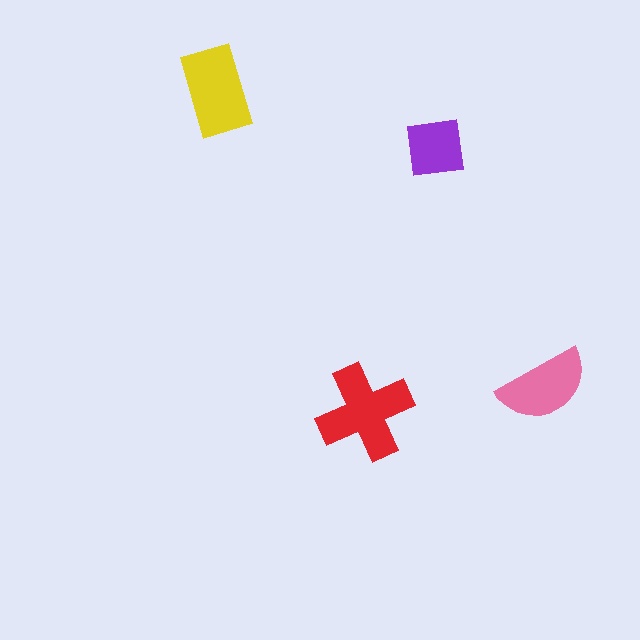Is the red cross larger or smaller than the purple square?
Larger.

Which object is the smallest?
The purple square.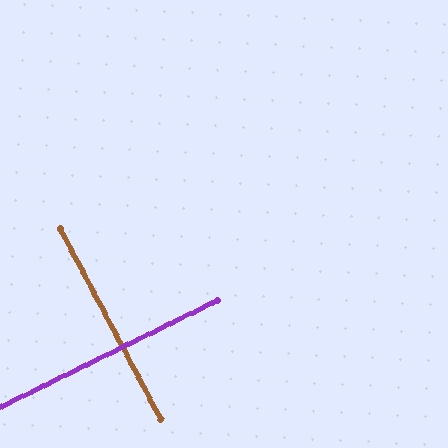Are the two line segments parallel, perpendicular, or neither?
Perpendicular — they meet at approximately 89°.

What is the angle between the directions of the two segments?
Approximately 89 degrees.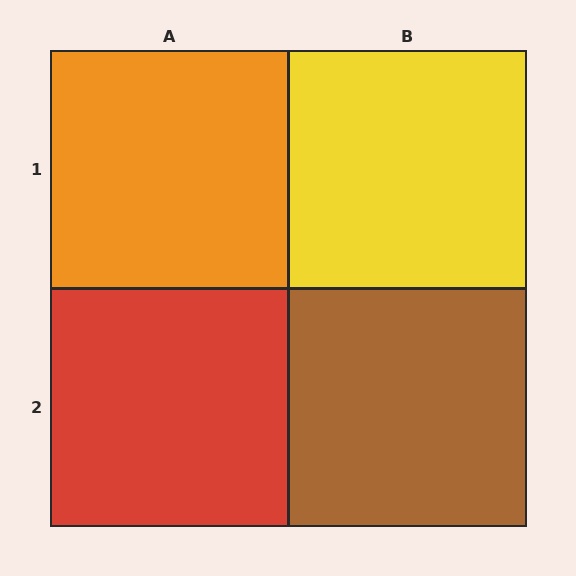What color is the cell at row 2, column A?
Red.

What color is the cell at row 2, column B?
Brown.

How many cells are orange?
1 cell is orange.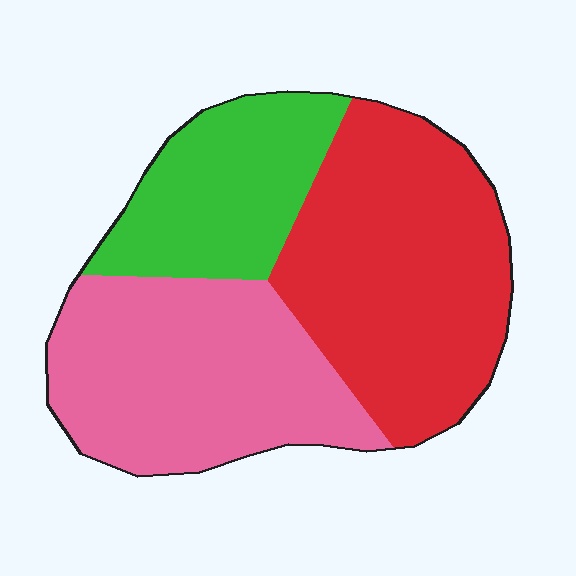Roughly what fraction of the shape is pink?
Pink covers 36% of the shape.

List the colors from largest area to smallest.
From largest to smallest: red, pink, green.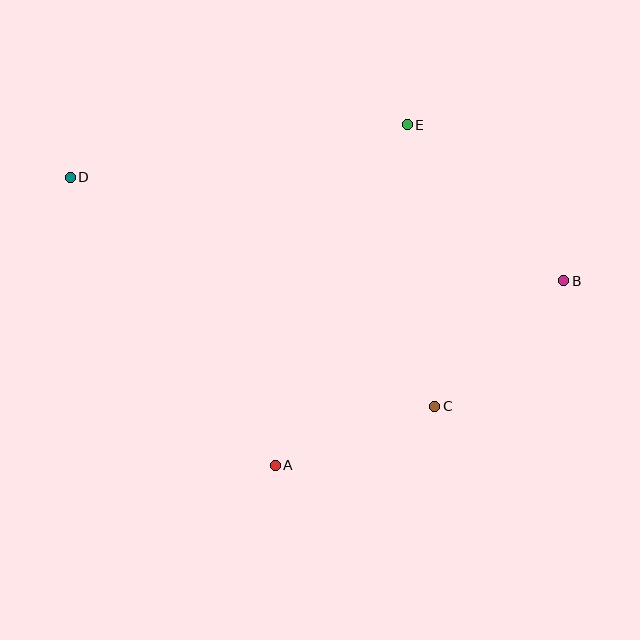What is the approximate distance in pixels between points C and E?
The distance between C and E is approximately 283 pixels.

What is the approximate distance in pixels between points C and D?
The distance between C and D is approximately 430 pixels.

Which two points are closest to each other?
Points A and C are closest to each other.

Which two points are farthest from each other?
Points B and D are farthest from each other.